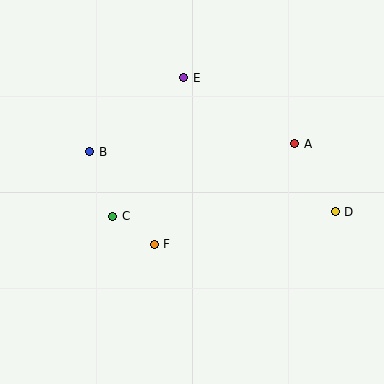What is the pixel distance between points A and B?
The distance between A and B is 205 pixels.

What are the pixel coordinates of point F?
Point F is at (154, 244).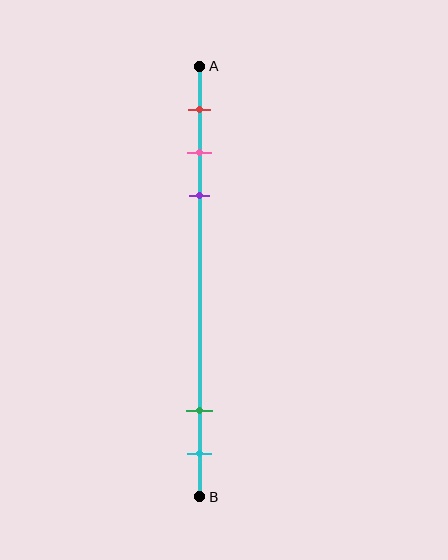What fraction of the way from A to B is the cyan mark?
The cyan mark is approximately 90% (0.9) of the way from A to B.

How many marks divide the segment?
There are 5 marks dividing the segment.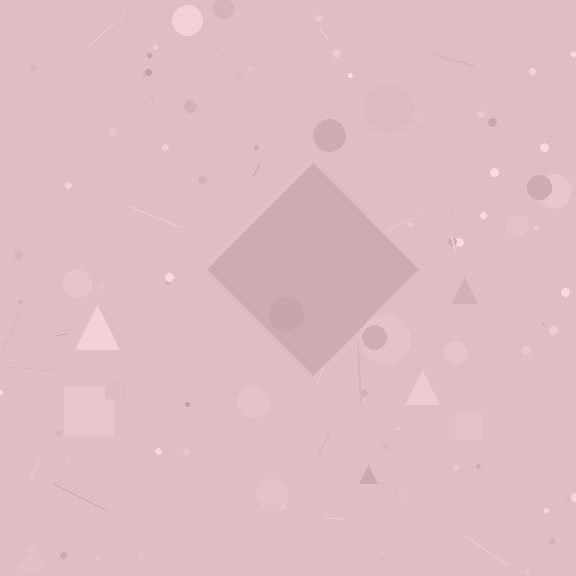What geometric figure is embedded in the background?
A diamond is embedded in the background.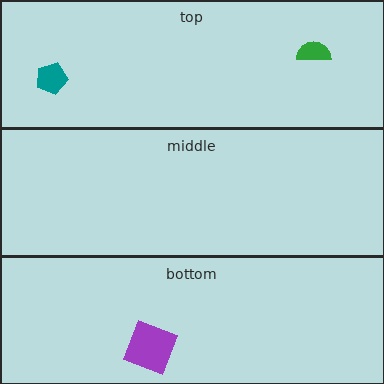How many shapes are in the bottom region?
1.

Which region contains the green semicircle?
The top region.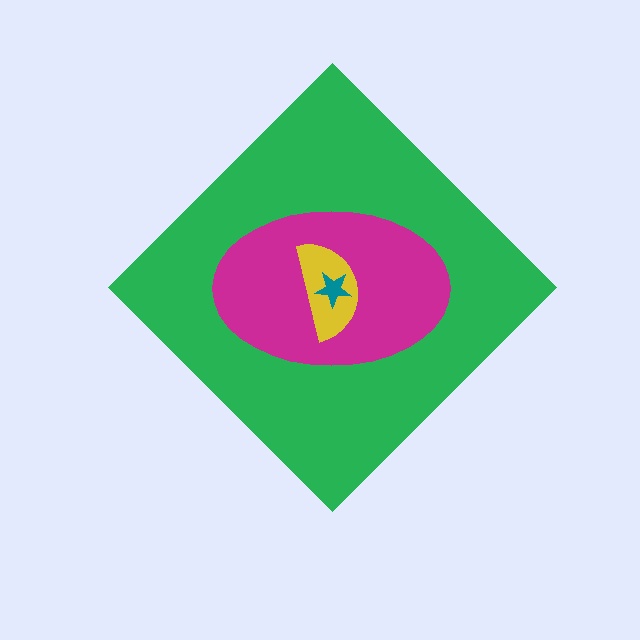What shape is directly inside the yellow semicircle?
The teal star.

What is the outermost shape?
The green diamond.